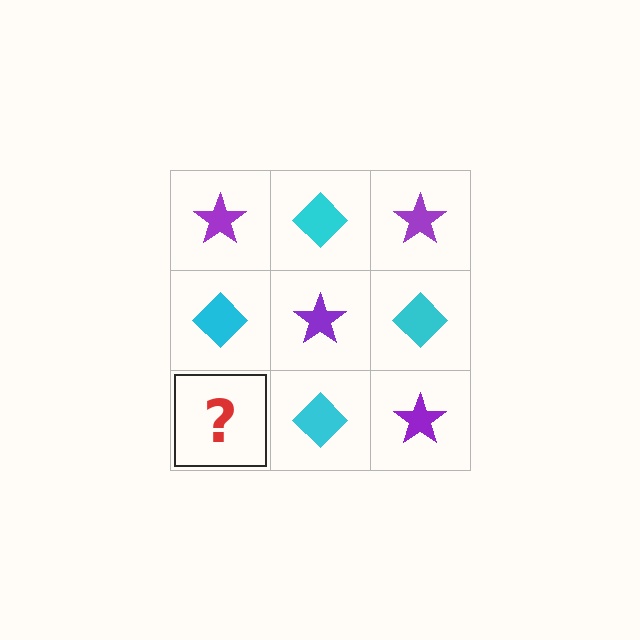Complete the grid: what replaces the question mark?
The question mark should be replaced with a purple star.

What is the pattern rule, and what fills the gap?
The rule is that it alternates purple star and cyan diamond in a checkerboard pattern. The gap should be filled with a purple star.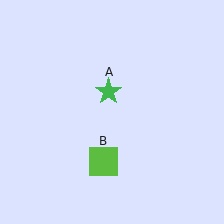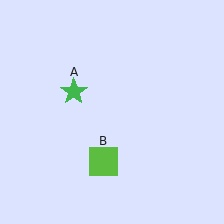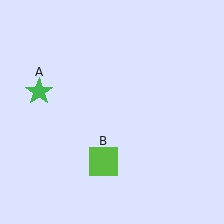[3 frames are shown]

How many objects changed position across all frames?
1 object changed position: green star (object A).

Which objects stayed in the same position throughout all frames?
Lime square (object B) remained stationary.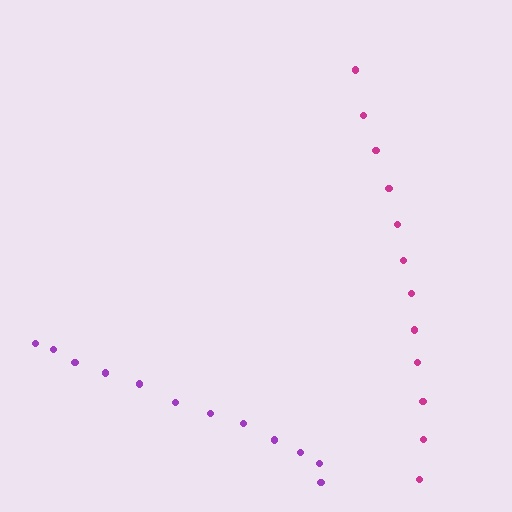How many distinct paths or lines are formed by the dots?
There are 2 distinct paths.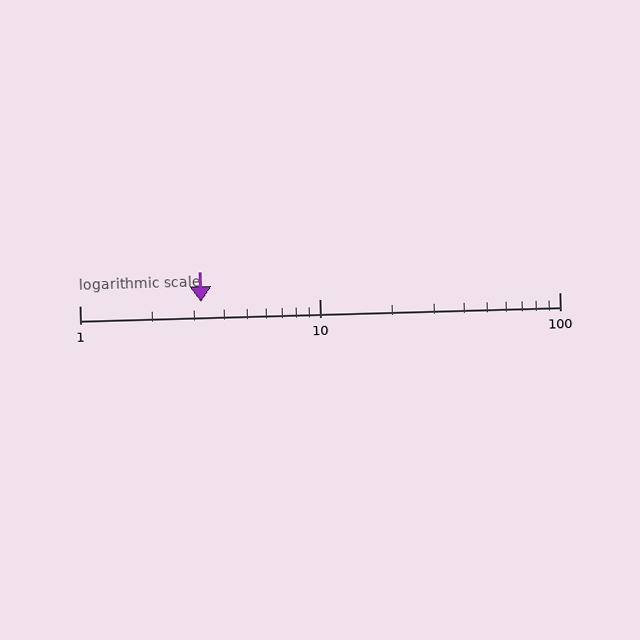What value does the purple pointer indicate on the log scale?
The pointer indicates approximately 3.2.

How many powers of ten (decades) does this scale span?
The scale spans 2 decades, from 1 to 100.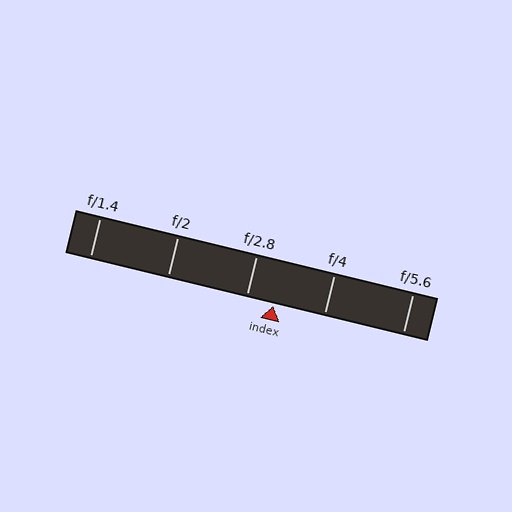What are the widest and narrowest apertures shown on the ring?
The widest aperture shown is f/1.4 and the narrowest is f/5.6.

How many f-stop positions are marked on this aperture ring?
There are 5 f-stop positions marked.